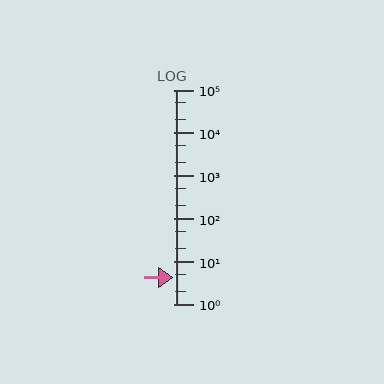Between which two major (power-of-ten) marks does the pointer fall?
The pointer is between 1 and 10.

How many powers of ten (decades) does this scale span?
The scale spans 5 decades, from 1 to 100000.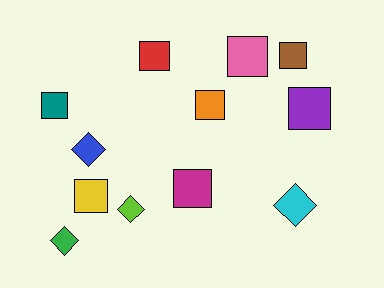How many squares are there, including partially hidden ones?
There are 8 squares.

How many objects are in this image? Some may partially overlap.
There are 12 objects.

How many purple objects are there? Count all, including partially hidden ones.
There is 1 purple object.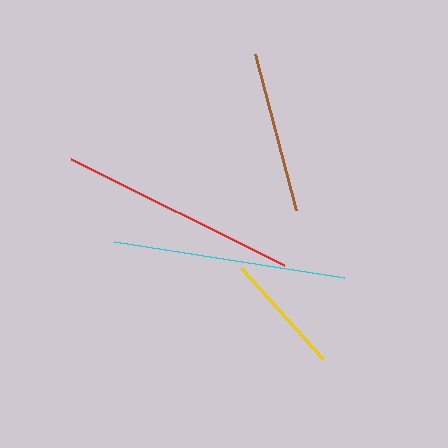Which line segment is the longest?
The red line is the longest at approximately 238 pixels.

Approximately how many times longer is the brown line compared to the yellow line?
The brown line is approximately 1.3 times the length of the yellow line.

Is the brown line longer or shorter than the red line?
The red line is longer than the brown line.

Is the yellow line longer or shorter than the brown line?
The brown line is longer than the yellow line.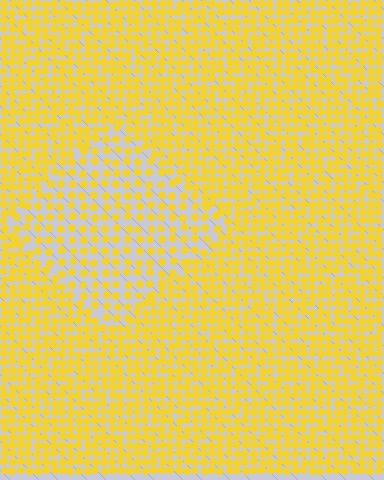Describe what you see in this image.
The image contains small yellow elements arranged at two different densities. A diamond-shaped region is visible where the elements are less densely packed than the surrounding area.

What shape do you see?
I see a diamond.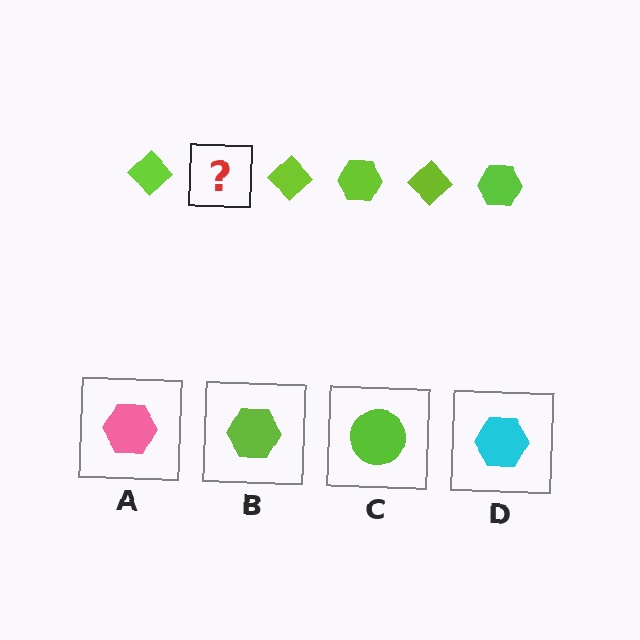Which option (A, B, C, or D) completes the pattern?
B.